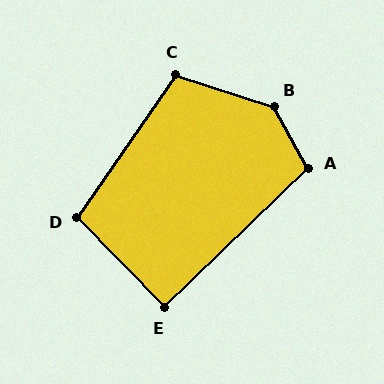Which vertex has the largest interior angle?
B, at approximately 137 degrees.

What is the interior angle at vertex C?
Approximately 107 degrees (obtuse).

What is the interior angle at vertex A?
Approximately 105 degrees (obtuse).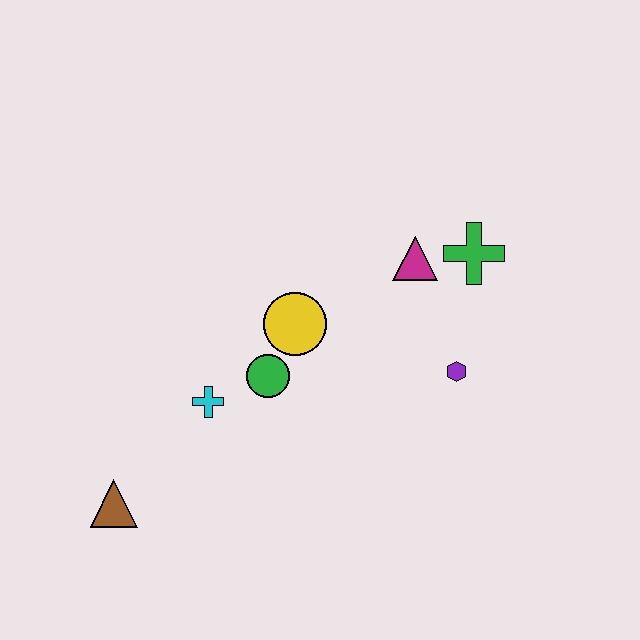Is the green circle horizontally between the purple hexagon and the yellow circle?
No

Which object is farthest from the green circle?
The green cross is farthest from the green circle.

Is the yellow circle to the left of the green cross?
Yes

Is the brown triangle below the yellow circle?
Yes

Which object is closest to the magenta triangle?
The green cross is closest to the magenta triangle.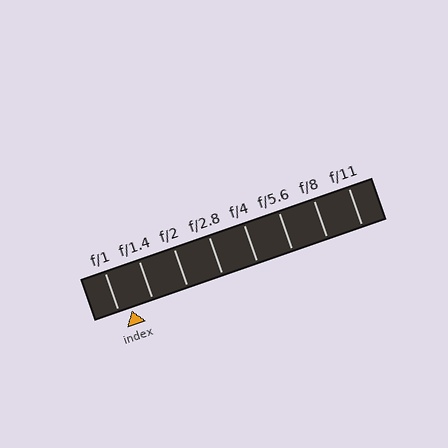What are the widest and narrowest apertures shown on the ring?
The widest aperture shown is f/1 and the narrowest is f/11.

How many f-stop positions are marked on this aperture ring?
There are 8 f-stop positions marked.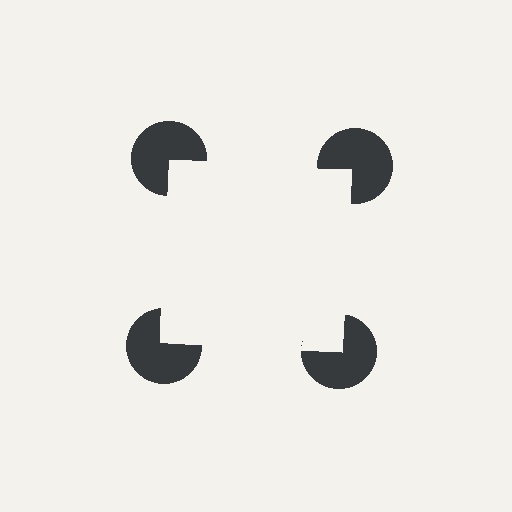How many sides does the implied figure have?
4 sides.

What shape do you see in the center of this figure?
An illusory square — its edges are inferred from the aligned wedge cuts in the pac-man discs, not physically drawn.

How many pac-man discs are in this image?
There are 4 — one at each vertex of the illusory square.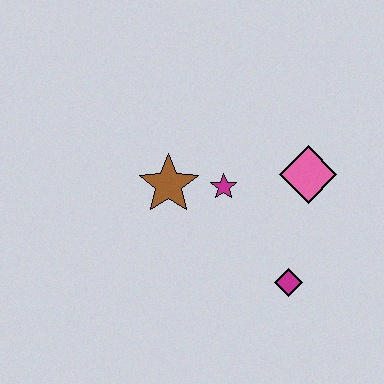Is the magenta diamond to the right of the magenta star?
Yes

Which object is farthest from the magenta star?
The magenta diamond is farthest from the magenta star.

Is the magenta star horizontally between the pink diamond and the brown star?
Yes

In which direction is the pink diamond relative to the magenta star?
The pink diamond is to the right of the magenta star.